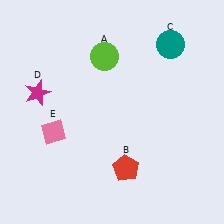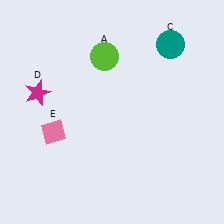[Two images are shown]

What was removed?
The red pentagon (B) was removed in Image 2.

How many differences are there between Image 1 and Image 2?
There is 1 difference between the two images.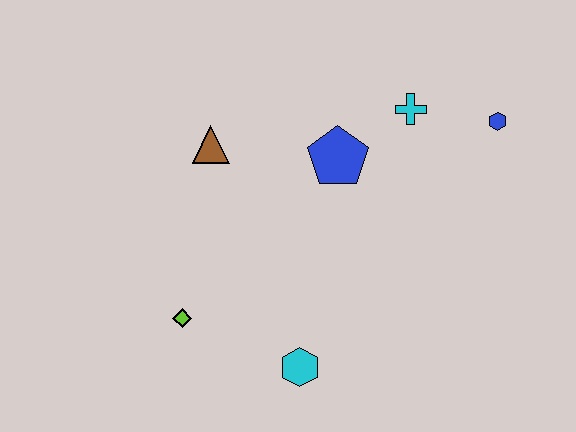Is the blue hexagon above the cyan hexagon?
Yes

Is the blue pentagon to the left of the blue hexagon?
Yes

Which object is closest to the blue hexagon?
The cyan cross is closest to the blue hexagon.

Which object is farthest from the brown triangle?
The blue hexagon is farthest from the brown triangle.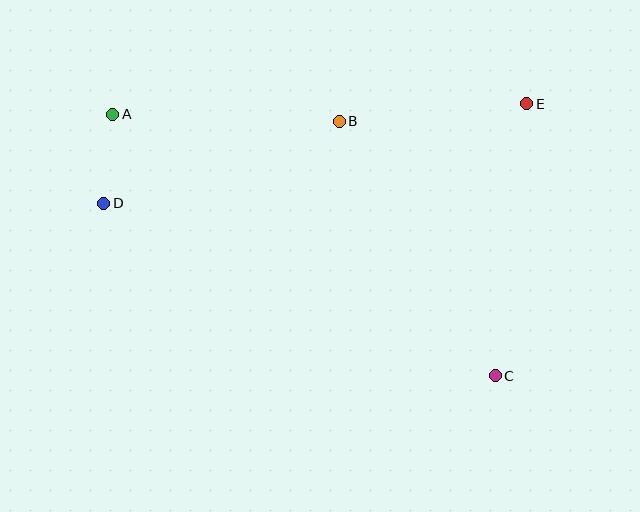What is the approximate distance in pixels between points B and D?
The distance between B and D is approximately 249 pixels.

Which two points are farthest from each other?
Points A and C are farthest from each other.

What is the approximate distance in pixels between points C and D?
The distance between C and D is approximately 428 pixels.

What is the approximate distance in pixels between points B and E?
The distance between B and E is approximately 188 pixels.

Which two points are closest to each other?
Points A and D are closest to each other.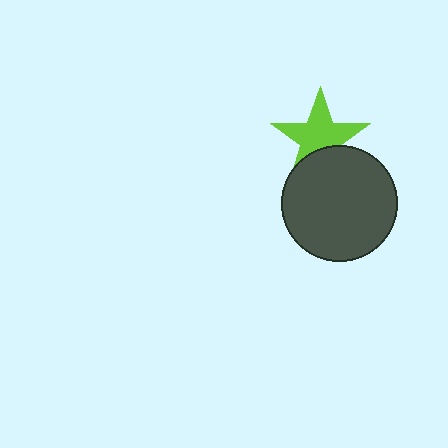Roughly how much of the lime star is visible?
Most of it is visible (roughly 69%).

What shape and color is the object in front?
The object in front is a dark gray circle.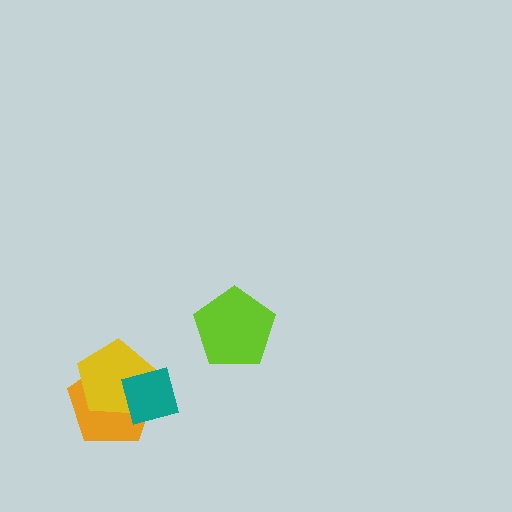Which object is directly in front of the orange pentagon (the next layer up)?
The yellow pentagon is directly in front of the orange pentagon.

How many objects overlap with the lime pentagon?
0 objects overlap with the lime pentagon.